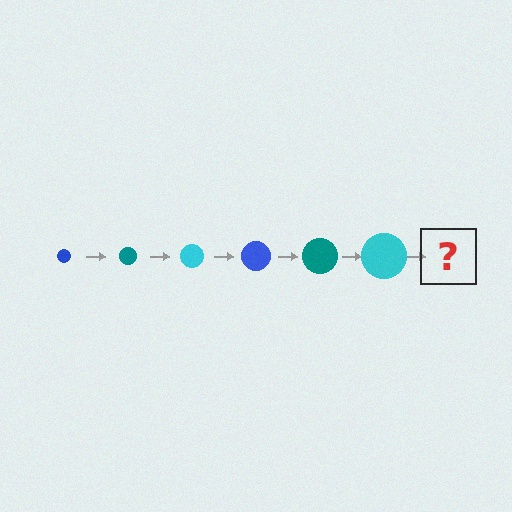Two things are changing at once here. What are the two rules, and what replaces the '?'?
The two rules are that the circle grows larger each step and the color cycles through blue, teal, and cyan. The '?' should be a blue circle, larger than the previous one.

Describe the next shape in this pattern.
It should be a blue circle, larger than the previous one.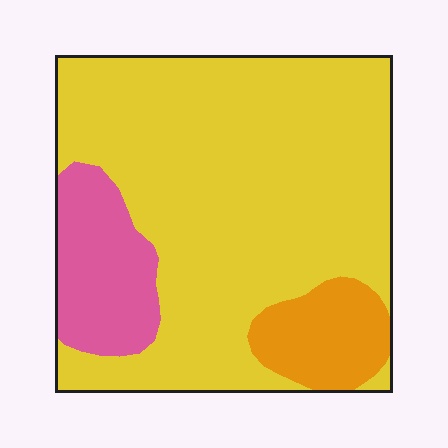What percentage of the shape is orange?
Orange takes up about one tenth (1/10) of the shape.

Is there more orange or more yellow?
Yellow.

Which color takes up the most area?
Yellow, at roughly 75%.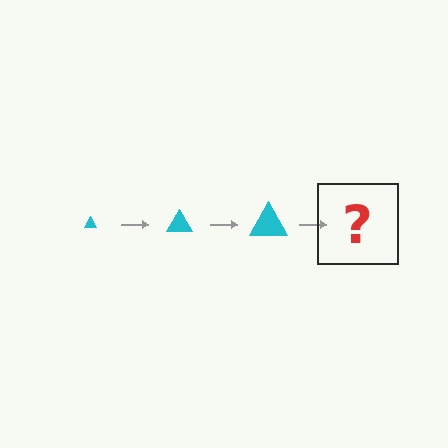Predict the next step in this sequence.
The next step is a cyan triangle, larger than the previous one.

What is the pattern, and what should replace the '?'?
The pattern is that the triangle gets progressively larger each step. The '?' should be a cyan triangle, larger than the previous one.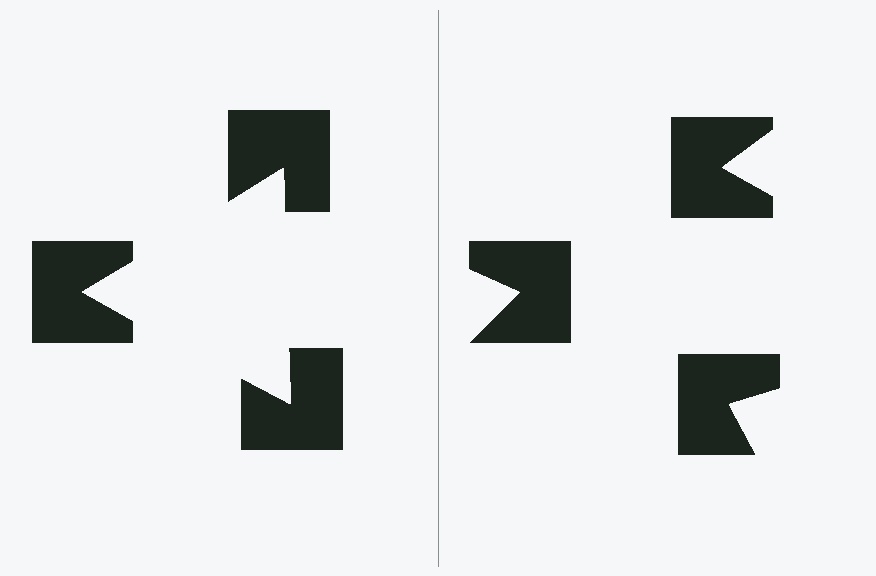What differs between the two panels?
The notched squares are positioned identically on both sides; only the wedge orientations differ. On the left they align to a triangle; on the right they are misaligned.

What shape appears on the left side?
An illusory triangle.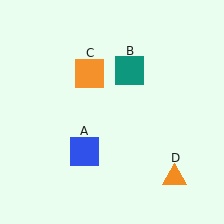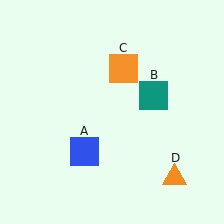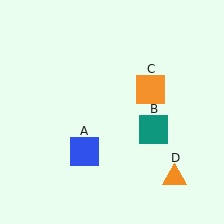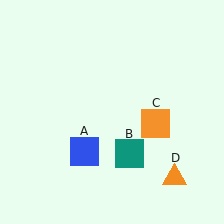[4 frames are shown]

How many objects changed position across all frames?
2 objects changed position: teal square (object B), orange square (object C).